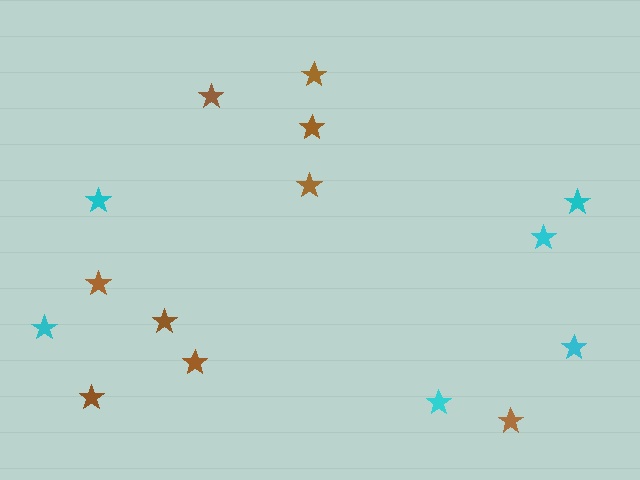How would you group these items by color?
There are 2 groups: one group of cyan stars (6) and one group of brown stars (9).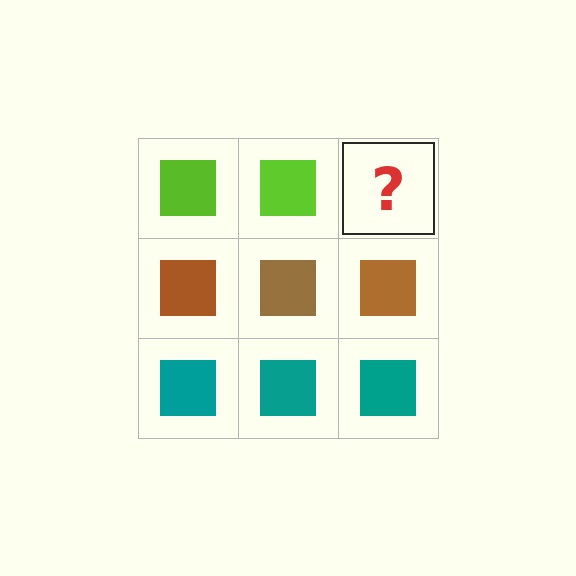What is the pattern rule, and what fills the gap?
The rule is that each row has a consistent color. The gap should be filled with a lime square.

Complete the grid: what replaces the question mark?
The question mark should be replaced with a lime square.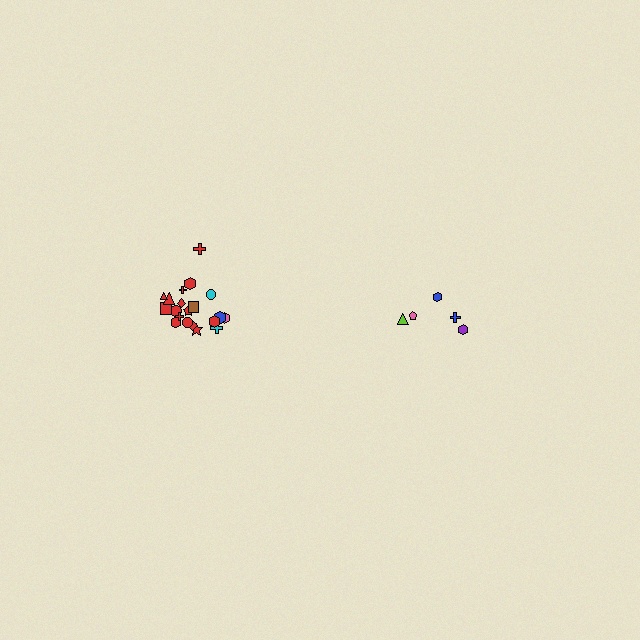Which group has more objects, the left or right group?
The left group.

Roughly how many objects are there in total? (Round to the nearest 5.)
Roughly 25 objects in total.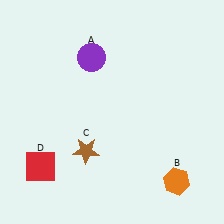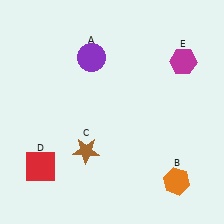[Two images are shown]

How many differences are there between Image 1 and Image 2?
There is 1 difference between the two images.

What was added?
A magenta hexagon (E) was added in Image 2.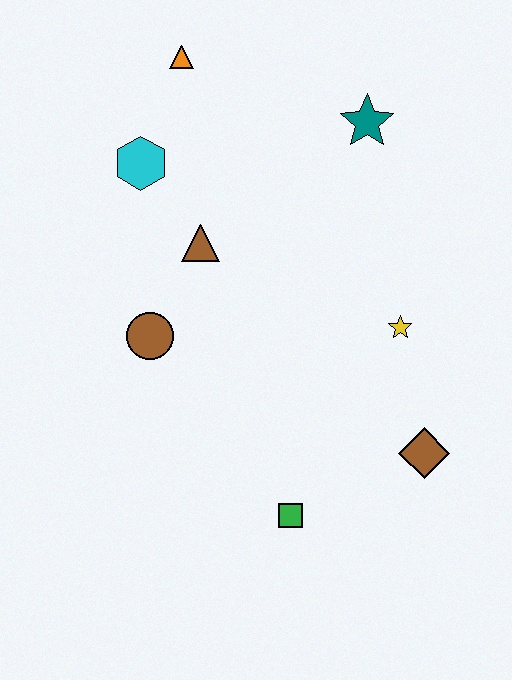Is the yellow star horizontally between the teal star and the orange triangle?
No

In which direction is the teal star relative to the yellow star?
The teal star is above the yellow star.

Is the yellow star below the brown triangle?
Yes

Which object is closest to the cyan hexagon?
The brown triangle is closest to the cyan hexagon.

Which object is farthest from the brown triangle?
The brown diamond is farthest from the brown triangle.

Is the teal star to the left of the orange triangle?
No